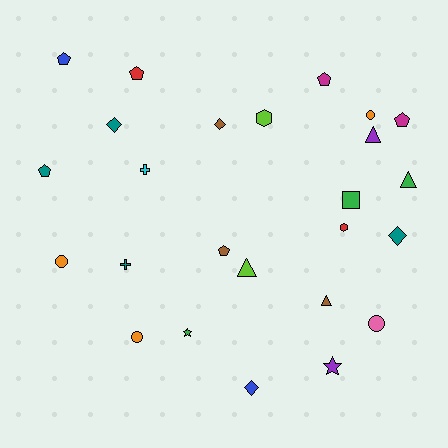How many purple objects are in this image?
There are 2 purple objects.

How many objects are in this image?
There are 25 objects.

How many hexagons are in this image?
There are 2 hexagons.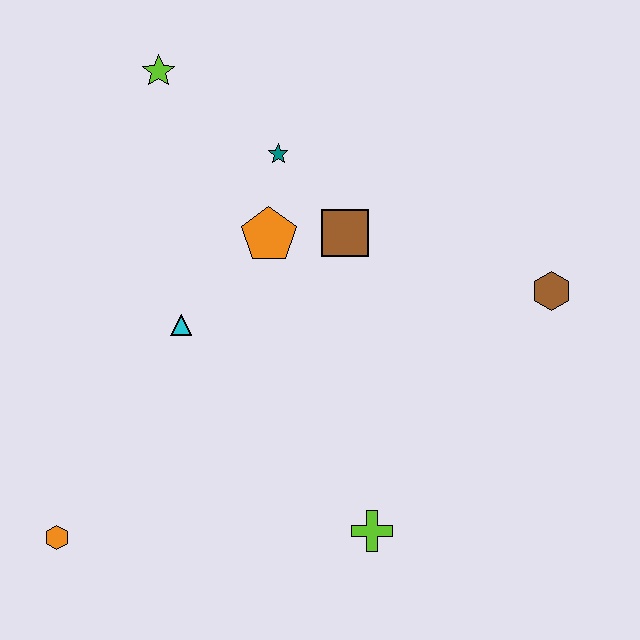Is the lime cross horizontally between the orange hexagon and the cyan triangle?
No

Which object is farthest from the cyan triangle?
The brown hexagon is farthest from the cyan triangle.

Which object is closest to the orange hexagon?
The cyan triangle is closest to the orange hexagon.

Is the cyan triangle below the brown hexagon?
Yes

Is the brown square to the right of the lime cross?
No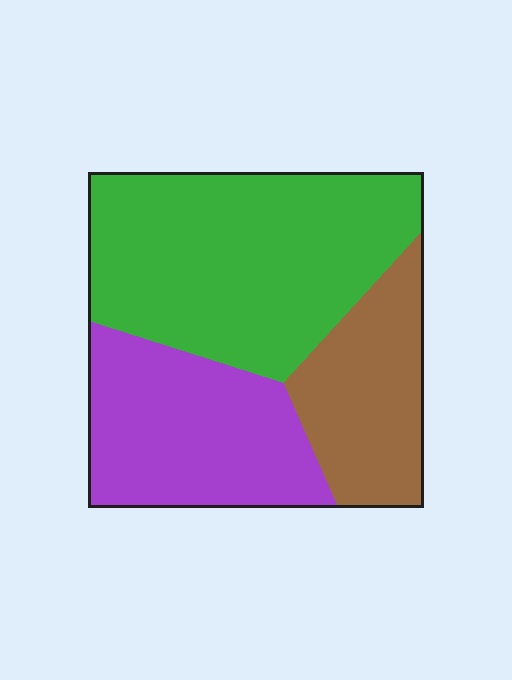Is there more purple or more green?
Green.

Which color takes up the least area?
Brown, at roughly 20%.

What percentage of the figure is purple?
Purple covers about 30% of the figure.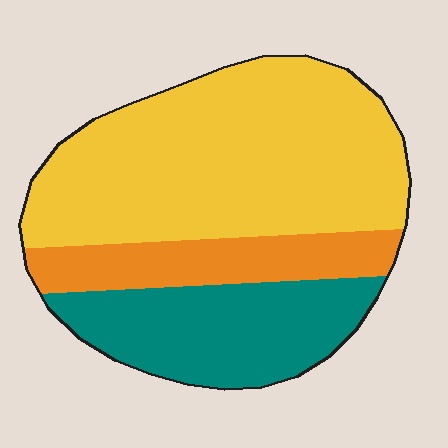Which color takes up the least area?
Orange, at roughly 15%.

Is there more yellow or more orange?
Yellow.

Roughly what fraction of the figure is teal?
Teal takes up between a sixth and a third of the figure.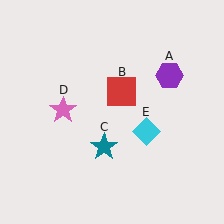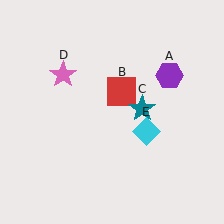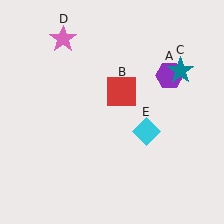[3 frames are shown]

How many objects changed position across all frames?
2 objects changed position: teal star (object C), pink star (object D).